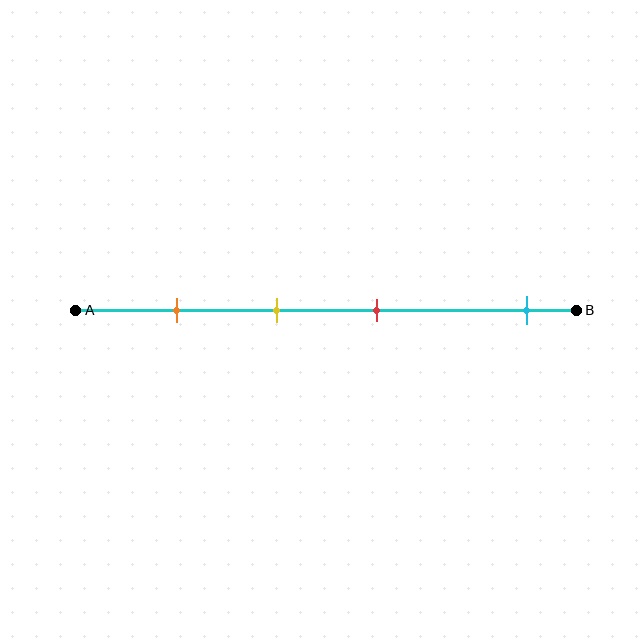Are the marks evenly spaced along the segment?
No, the marks are not evenly spaced.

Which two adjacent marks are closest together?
The yellow and red marks are the closest adjacent pair.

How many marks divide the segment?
There are 4 marks dividing the segment.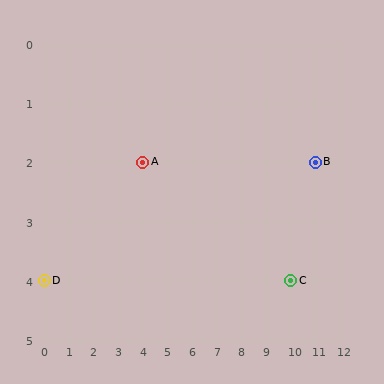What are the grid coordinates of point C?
Point C is at grid coordinates (10, 4).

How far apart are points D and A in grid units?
Points D and A are 4 columns and 2 rows apart (about 4.5 grid units diagonally).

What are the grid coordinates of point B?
Point B is at grid coordinates (11, 2).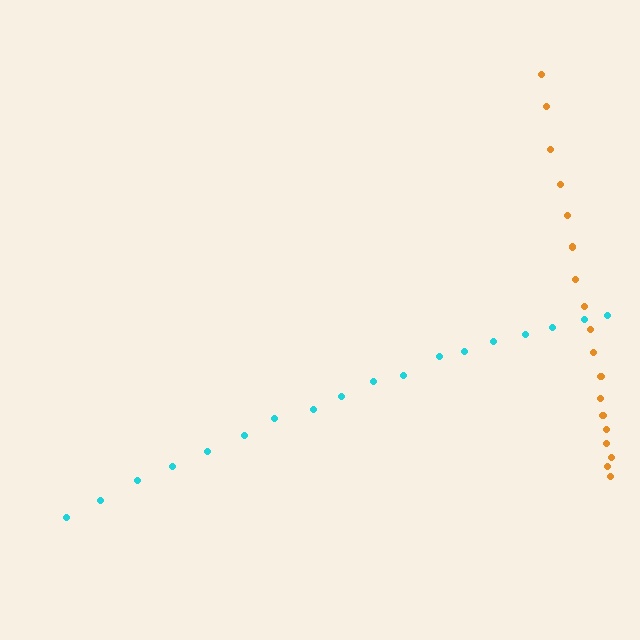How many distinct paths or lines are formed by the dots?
There are 2 distinct paths.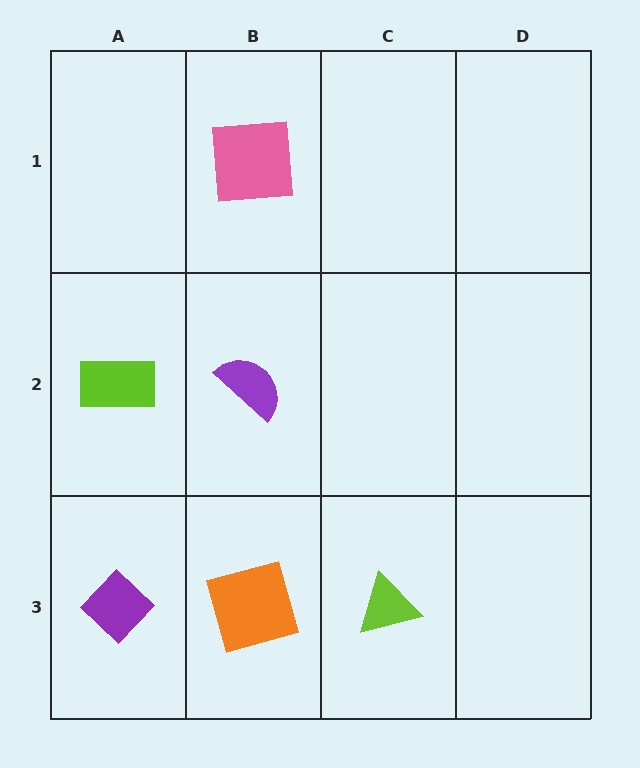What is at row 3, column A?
A purple diamond.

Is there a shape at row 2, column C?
No, that cell is empty.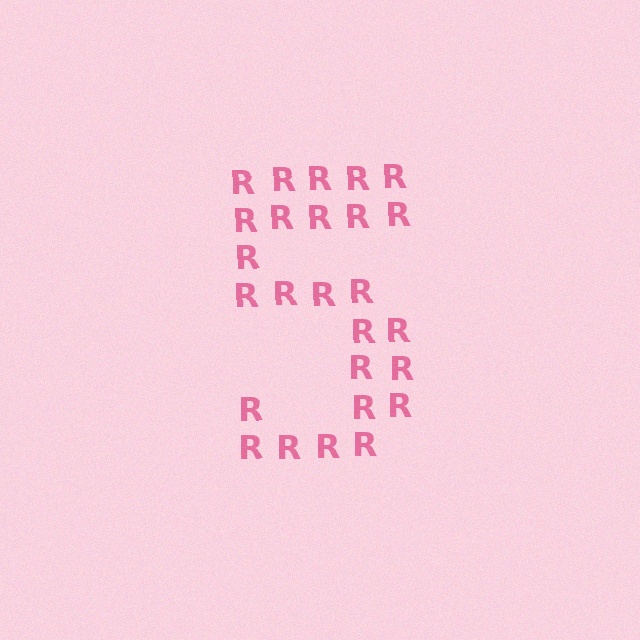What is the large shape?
The large shape is the digit 5.